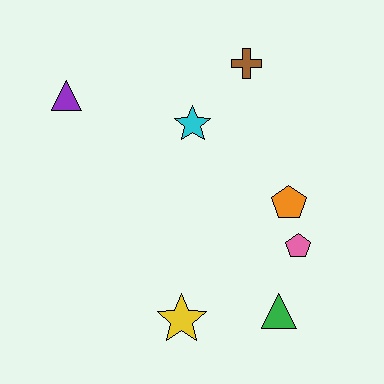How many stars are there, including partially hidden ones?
There are 2 stars.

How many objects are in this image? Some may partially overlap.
There are 7 objects.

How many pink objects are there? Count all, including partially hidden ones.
There is 1 pink object.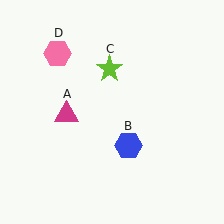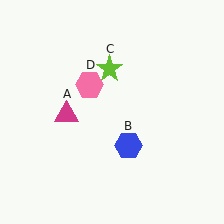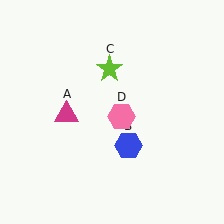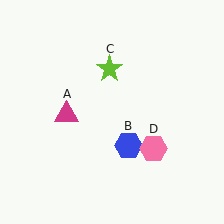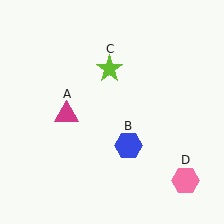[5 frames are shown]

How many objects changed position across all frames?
1 object changed position: pink hexagon (object D).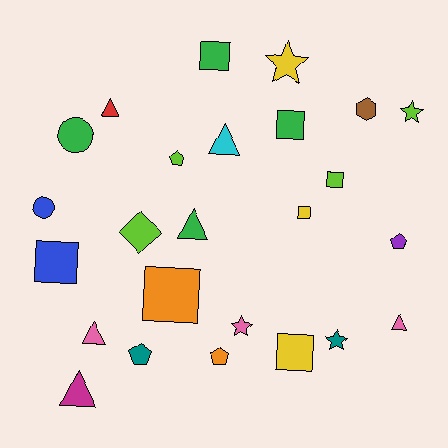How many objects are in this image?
There are 25 objects.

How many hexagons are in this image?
There is 1 hexagon.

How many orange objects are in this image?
There are 2 orange objects.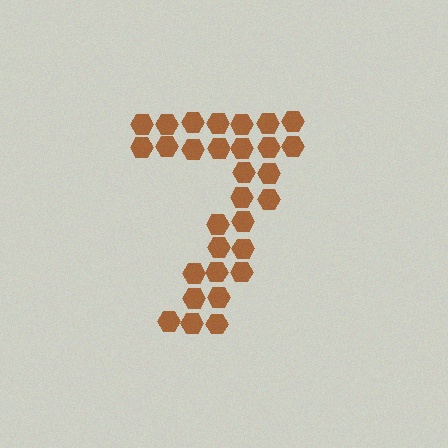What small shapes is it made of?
It is made of small hexagons.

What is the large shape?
The large shape is the digit 7.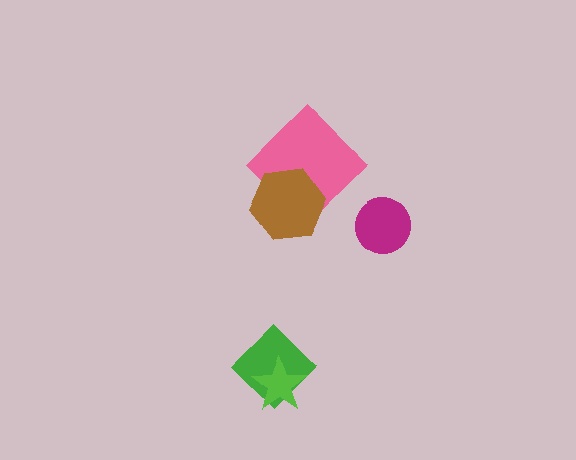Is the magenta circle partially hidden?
No, no other shape covers it.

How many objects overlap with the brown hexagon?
1 object overlaps with the brown hexagon.